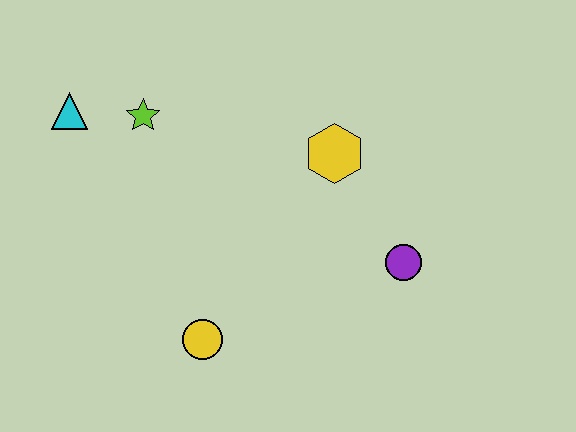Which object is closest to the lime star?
The cyan triangle is closest to the lime star.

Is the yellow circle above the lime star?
No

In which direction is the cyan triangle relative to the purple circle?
The cyan triangle is to the left of the purple circle.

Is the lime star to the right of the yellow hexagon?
No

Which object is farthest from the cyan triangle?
The purple circle is farthest from the cyan triangle.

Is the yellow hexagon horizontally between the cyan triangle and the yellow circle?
No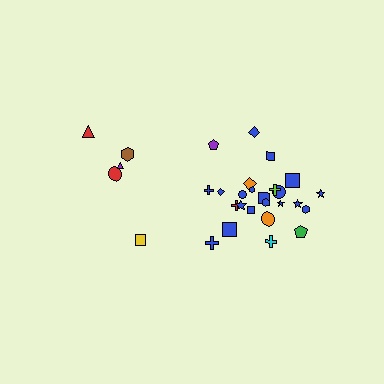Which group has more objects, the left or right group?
The right group.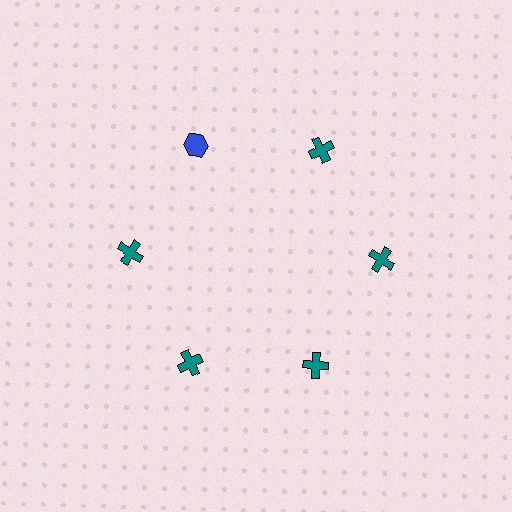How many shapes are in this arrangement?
There are 6 shapes arranged in a ring pattern.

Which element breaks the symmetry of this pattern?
The blue hexagon at roughly the 11 o'clock position breaks the symmetry. All other shapes are teal crosses.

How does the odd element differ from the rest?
It differs in both color (blue instead of teal) and shape (hexagon instead of cross).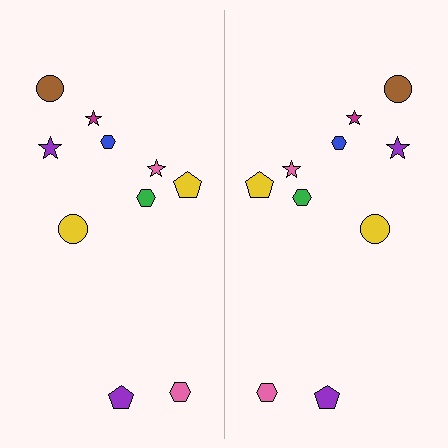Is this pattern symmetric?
Yes, this pattern has bilateral (reflection) symmetry.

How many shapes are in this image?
There are 20 shapes in this image.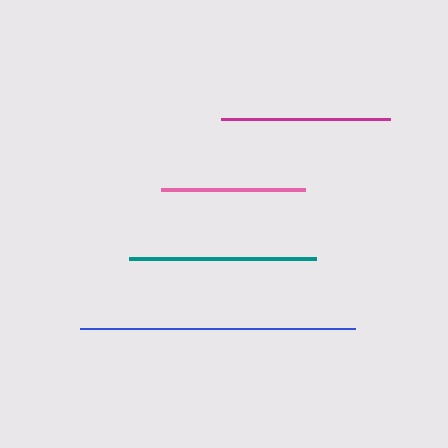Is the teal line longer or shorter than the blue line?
The blue line is longer than the teal line.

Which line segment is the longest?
The blue line is the longest at approximately 275 pixels.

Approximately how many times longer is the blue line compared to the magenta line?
The blue line is approximately 1.6 times the length of the magenta line.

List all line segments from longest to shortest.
From longest to shortest: blue, teal, magenta, pink.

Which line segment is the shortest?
The pink line is the shortest at approximately 144 pixels.